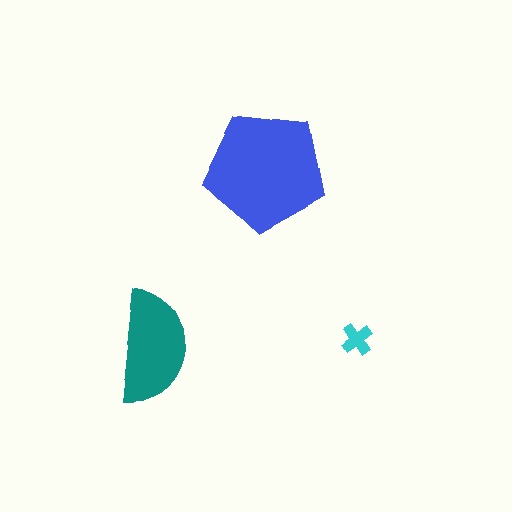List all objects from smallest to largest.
The cyan cross, the teal semicircle, the blue pentagon.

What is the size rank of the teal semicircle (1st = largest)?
2nd.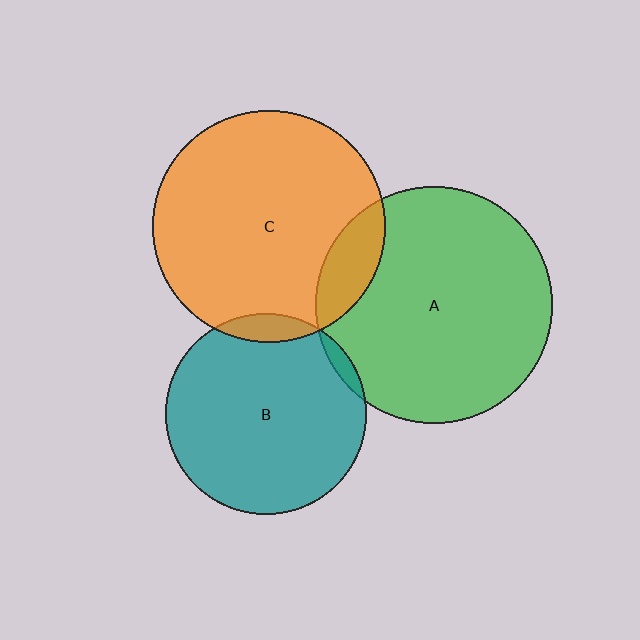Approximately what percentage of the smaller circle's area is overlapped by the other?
Approximately 10%.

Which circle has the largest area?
Circle A (green).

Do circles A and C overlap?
Yes.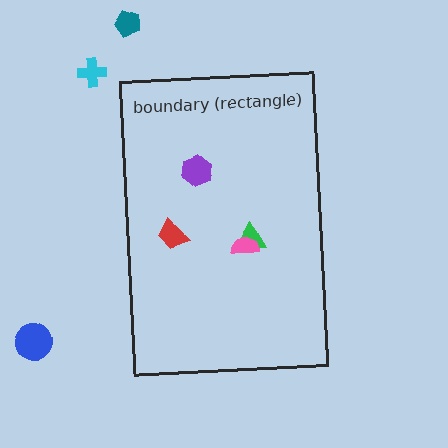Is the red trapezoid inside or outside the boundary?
Inside.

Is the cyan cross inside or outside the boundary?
Outside.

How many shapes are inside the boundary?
4 inside, 3 outside.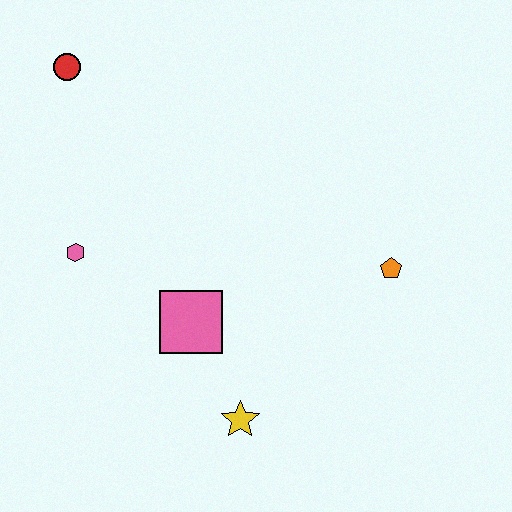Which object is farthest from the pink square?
The red circle is farthest from the pink square.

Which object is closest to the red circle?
The pink hexagon is closest to the red circle.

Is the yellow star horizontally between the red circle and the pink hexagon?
No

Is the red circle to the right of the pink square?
No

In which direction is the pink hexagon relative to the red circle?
The pink hexagon is below the red circle.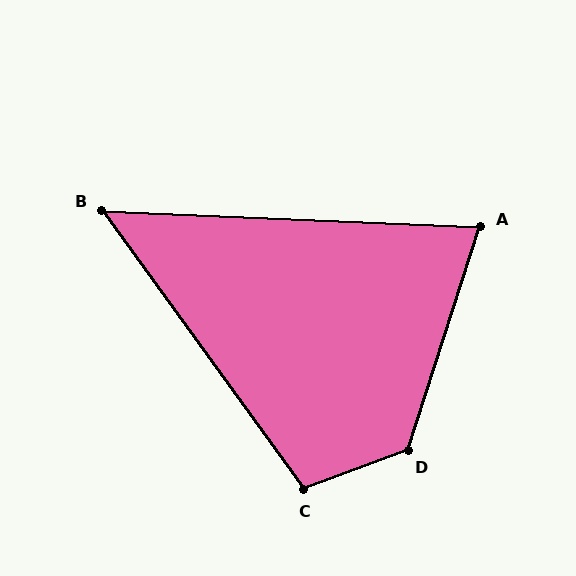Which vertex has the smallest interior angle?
B, at approximately 52 degrees.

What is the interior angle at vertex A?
Approximately 75 degrees (acute).